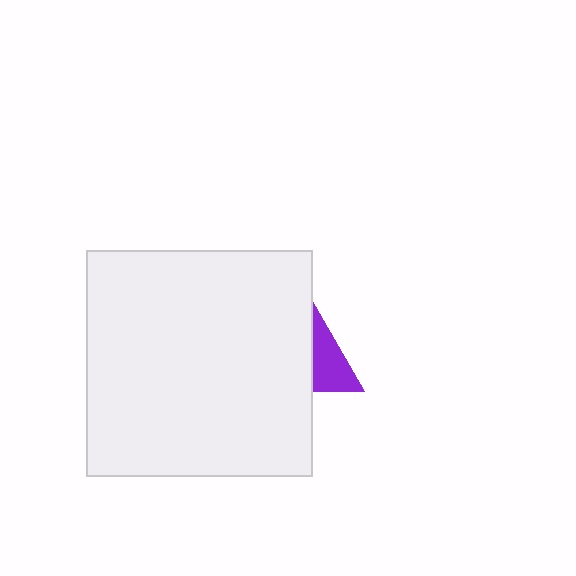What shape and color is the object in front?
The object in front is a white square.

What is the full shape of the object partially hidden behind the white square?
The partially hidden object is a purple triangle.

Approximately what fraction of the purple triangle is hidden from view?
Roughly 64% of the purple triangle is hidden behind the white square.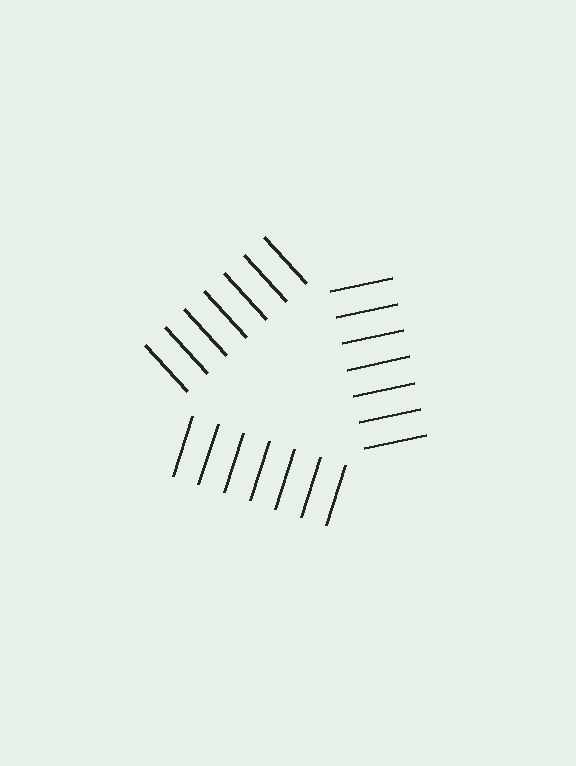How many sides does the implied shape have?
3 sides — the line-ends trace a triangle.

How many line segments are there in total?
21 — 7 along each of the 3 edges.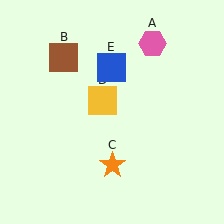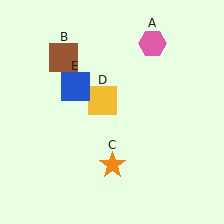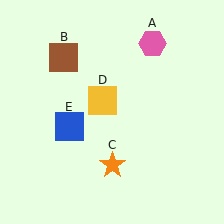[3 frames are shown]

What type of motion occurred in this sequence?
The blue square (object E) rotated counterclockwise around the center of the scene.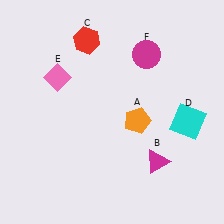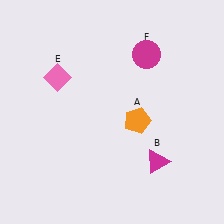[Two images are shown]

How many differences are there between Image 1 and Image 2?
There are 2 differences between the two images.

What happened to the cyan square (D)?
The cyan square (D) was removed in Image 2. It was in the bottom-right area of Image 1.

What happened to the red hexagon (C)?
The red hexagon (C) was removed in Image 2. It was in the top-left area of Image 1.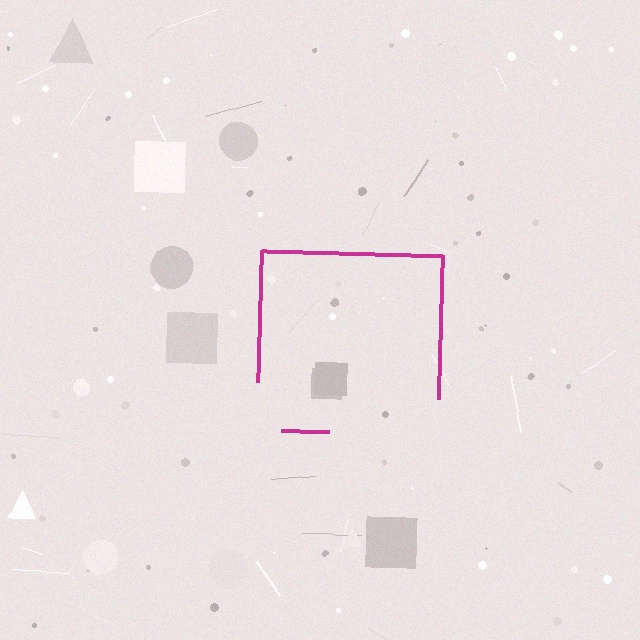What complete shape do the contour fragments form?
The contour fragments form a square.